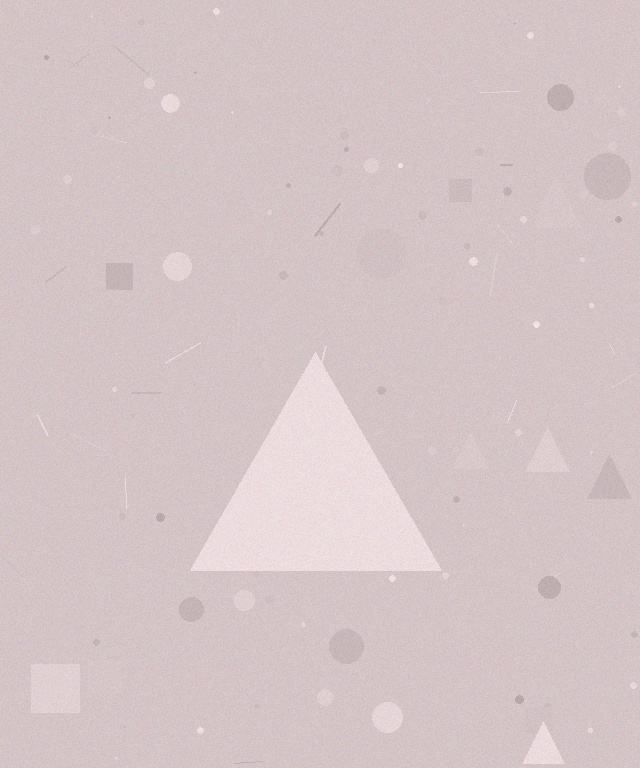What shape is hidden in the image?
A triangle is hidden in the image.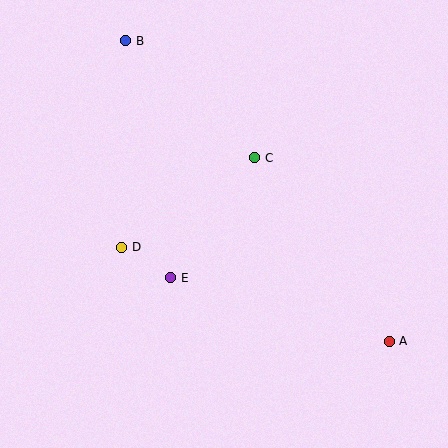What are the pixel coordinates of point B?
Point B is at (126, 41).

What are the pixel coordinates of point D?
Point D is at (122, 247).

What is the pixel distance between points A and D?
The distance between A and D is 283 pixels.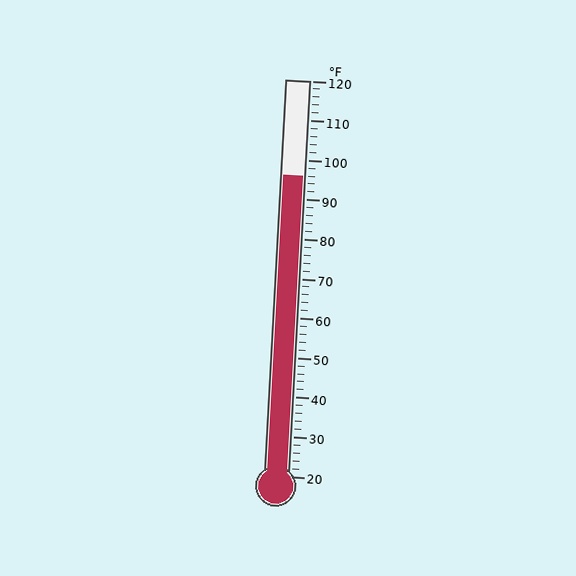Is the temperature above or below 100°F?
The temperature is below 100°F.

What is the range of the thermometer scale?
The thermometer scale ranges from 20°F to 120°F.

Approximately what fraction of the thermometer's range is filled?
The thermometer is filled to approximately 75% of its range.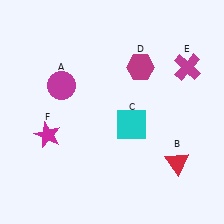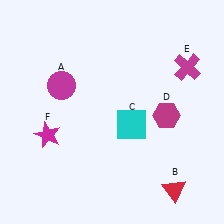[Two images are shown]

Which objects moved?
The objects that moved are: the red triangle (B), the magenta hexagon (D).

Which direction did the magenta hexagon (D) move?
The magenta hexagon (D) moved down.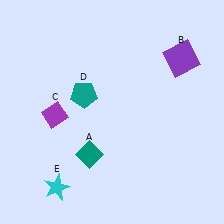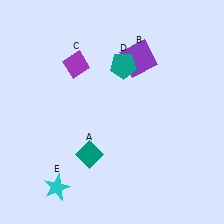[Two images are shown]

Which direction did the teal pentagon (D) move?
The teal pentagon (D) moved right.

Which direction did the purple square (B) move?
The purple square (B) moved left.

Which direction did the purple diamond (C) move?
The purple diamond (C) moved up.